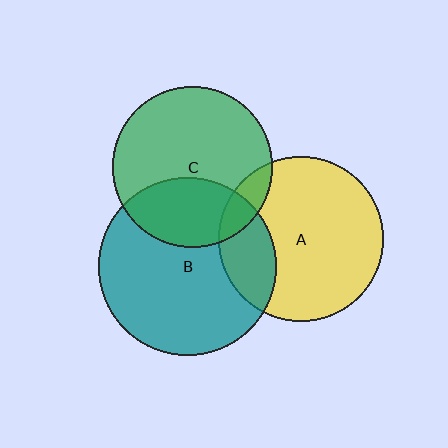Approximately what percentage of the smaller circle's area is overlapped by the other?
Approximately 25%.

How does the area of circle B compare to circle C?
Approximately 1.2 times.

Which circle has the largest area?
Circle B (teal).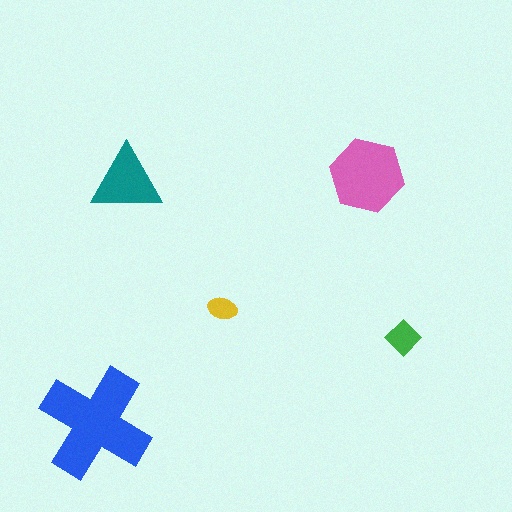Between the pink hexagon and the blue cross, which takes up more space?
The blue cross.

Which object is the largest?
The blue cross.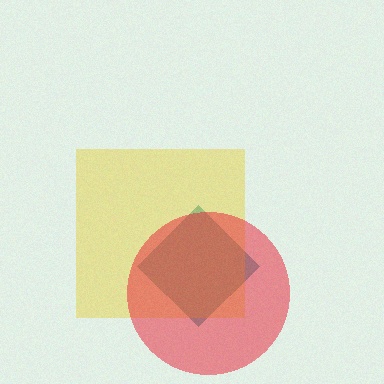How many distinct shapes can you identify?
There are 3 distinct shapes: a teal diamond, a yellow square, a red circle.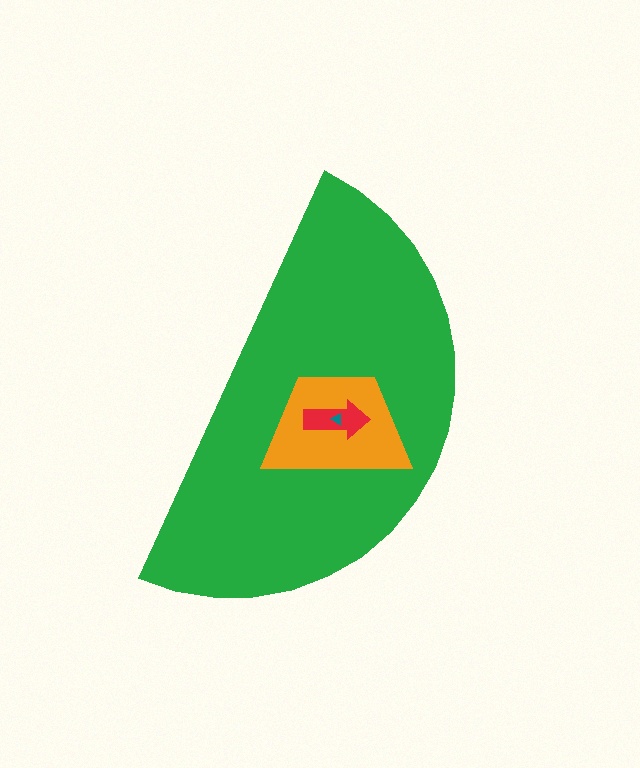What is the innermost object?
The teal triangle.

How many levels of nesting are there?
4.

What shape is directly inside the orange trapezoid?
The red arrow.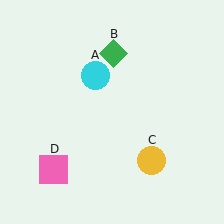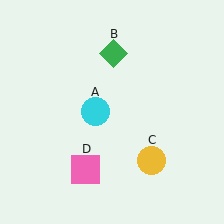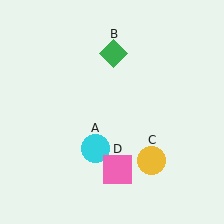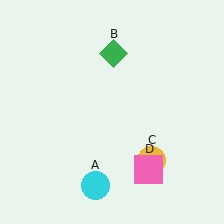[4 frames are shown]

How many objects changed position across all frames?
2 objects changed position: cyan circle (object A), pink square (object D).